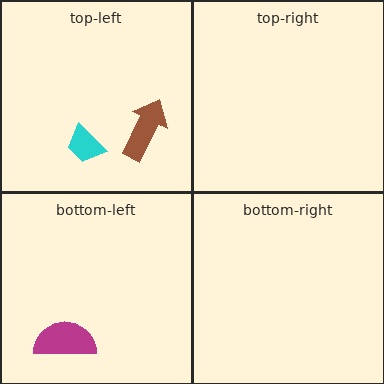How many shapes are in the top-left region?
2.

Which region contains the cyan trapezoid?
The top-left region.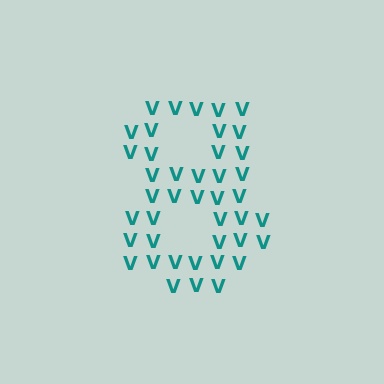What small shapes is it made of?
It is made of small letter V's.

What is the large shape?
The large shape is the digit 8.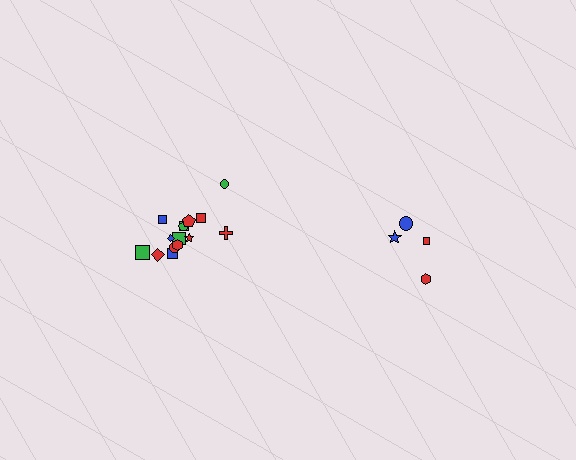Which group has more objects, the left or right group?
The left group.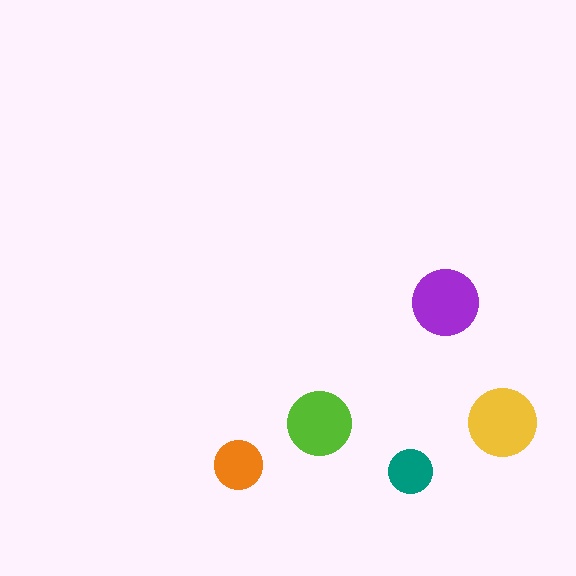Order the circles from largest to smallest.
the yellow one, the purple one, the lime one, the orange one, the teal one.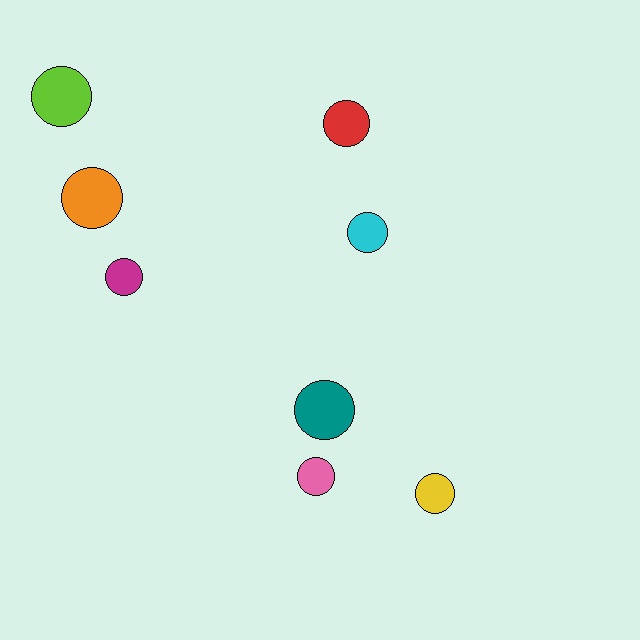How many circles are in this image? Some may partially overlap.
There are 8 circles.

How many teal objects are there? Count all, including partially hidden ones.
There is 1 teal object.